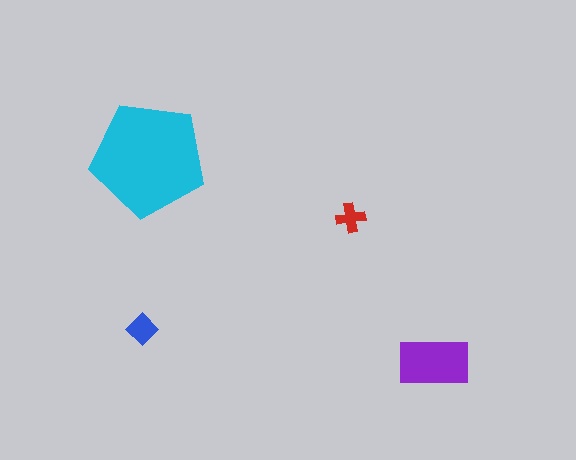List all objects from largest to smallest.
The cyan pentagon, the purple rectangle, the blue diamond, the red cross.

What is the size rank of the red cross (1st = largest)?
4th.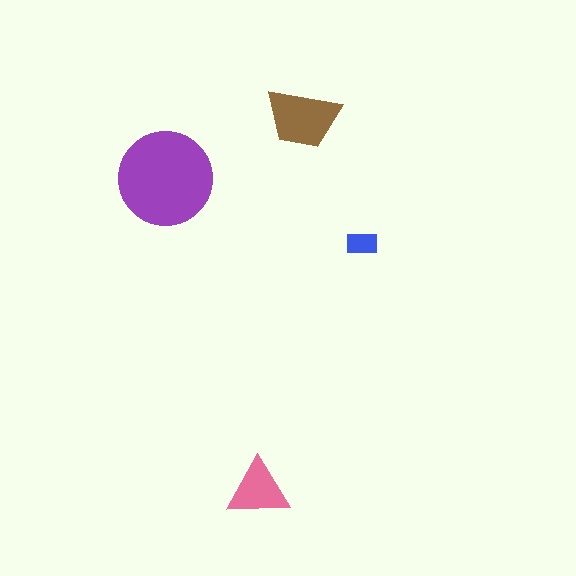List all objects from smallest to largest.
The blue rectangle, the pink triangle, the brown trapezoid, the purple circle.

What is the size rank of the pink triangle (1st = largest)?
3rd.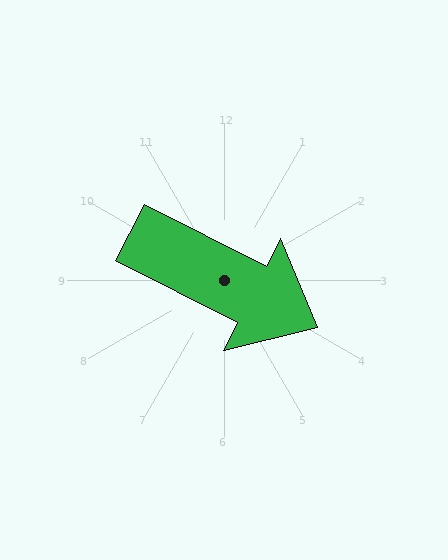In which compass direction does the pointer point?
Southeast.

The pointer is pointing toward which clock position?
Roughly 4 o'clock.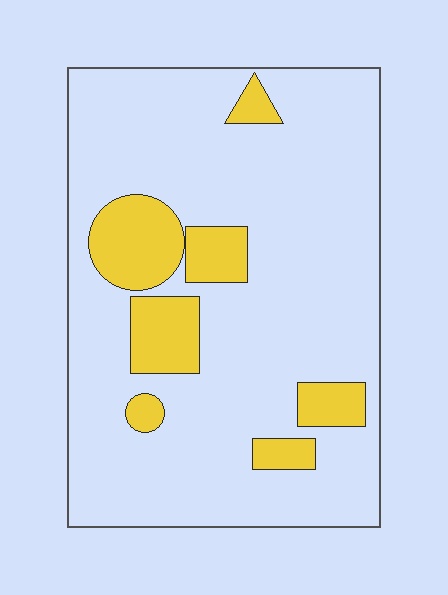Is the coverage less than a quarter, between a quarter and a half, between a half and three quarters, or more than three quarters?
Less than a quarter.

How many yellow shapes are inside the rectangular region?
7.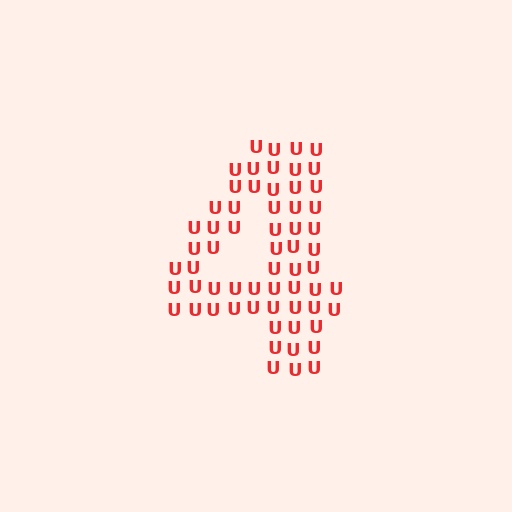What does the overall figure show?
The overall figure shows the digit 4.